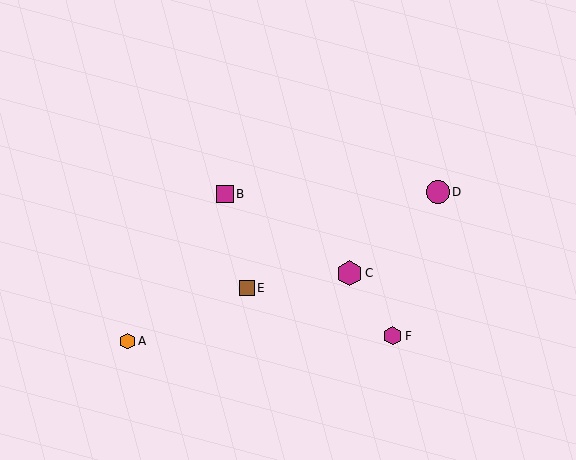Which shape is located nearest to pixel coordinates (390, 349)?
The magenta hexagon (labeled F) at (393, 336) is nearest to that location.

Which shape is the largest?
The magenta hexagon (labeled C) is the largest.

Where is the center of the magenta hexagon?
The center of the magenta hexagon is at (349, 273).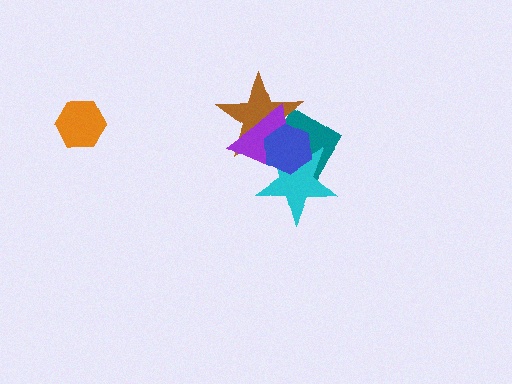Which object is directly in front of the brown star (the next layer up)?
The purple triangle is directly in front of the brown star.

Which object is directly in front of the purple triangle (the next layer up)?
The cyan star is directly in front of the purple triangle.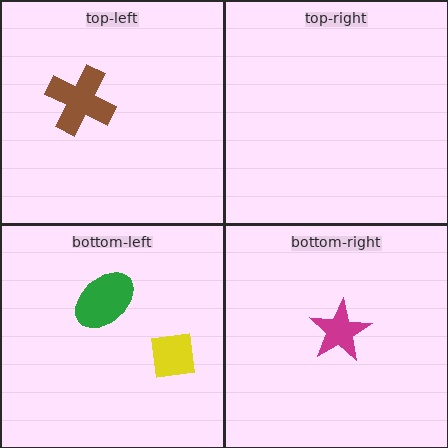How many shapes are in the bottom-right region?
1.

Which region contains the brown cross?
The top-left region.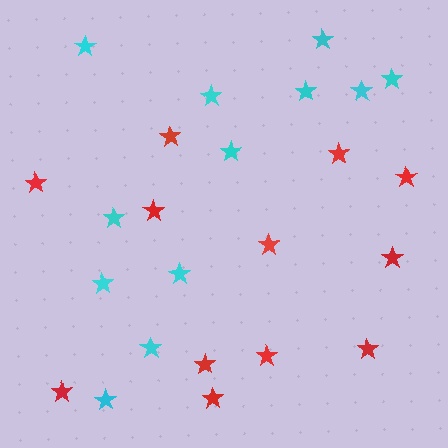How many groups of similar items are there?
There are 2 groups: one group of red stars (12) and one group of cyan stars (12).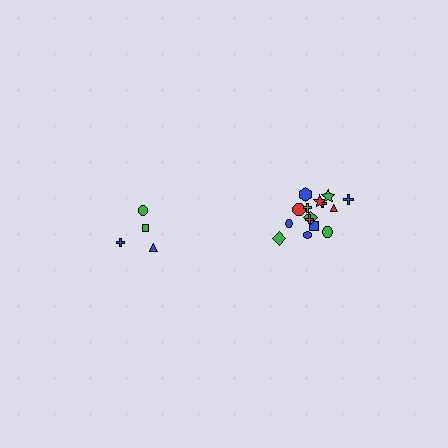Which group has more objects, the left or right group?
The right group.